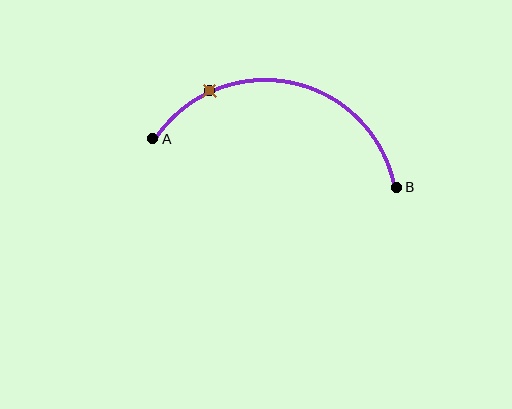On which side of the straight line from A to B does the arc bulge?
The arc bulges above the straight line connecting A and B.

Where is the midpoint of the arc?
The arc midpoint is the point on the curve farthest from the straight line joining A and B. It sits above that line.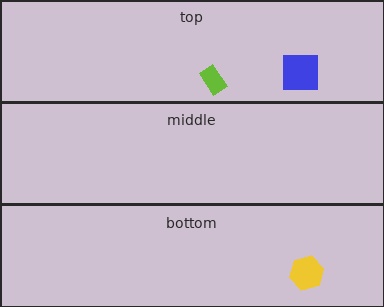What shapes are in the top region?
The lime rectangle, the blue square.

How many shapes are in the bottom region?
1.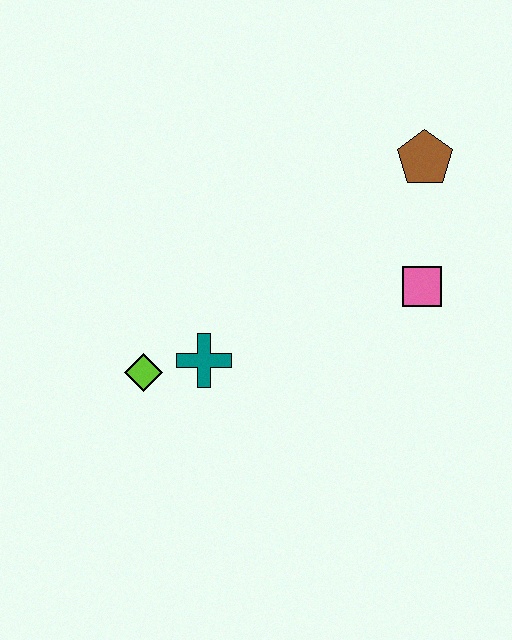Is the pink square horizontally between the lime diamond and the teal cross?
No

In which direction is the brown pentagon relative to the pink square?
The brown pentagon is above the pink square.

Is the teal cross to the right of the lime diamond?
Yes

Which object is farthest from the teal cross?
The brown pentagon is farthest from the teal cross.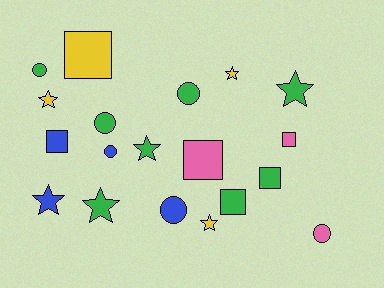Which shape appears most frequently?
Star, with 7 objects.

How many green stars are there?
There are 3 green stars.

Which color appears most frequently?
Green, with 8 objects.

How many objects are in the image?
There are 19 objects.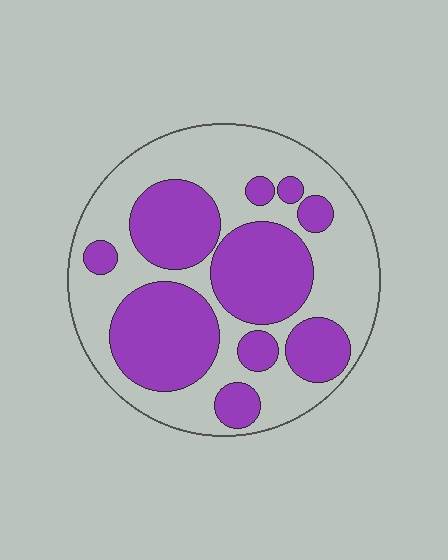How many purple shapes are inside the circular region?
10.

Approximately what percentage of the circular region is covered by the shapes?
Approximately 45%.